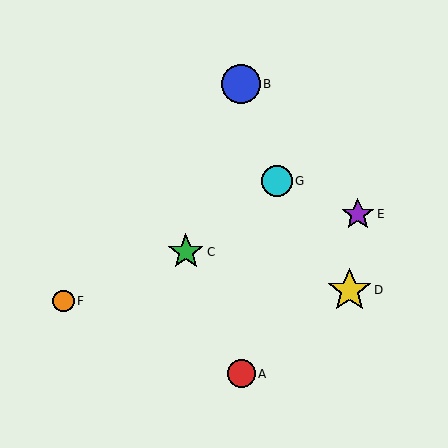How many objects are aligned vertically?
2 objects (A, B) are aligned vertically.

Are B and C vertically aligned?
No, B is at x≈241 and C is at x≈186.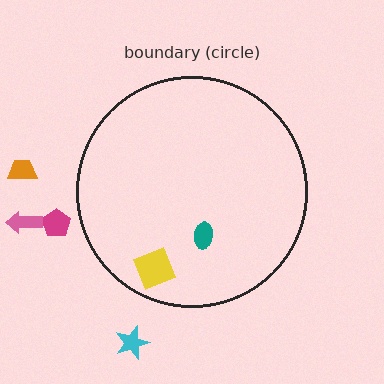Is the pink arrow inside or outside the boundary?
Outside.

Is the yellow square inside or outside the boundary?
Inside.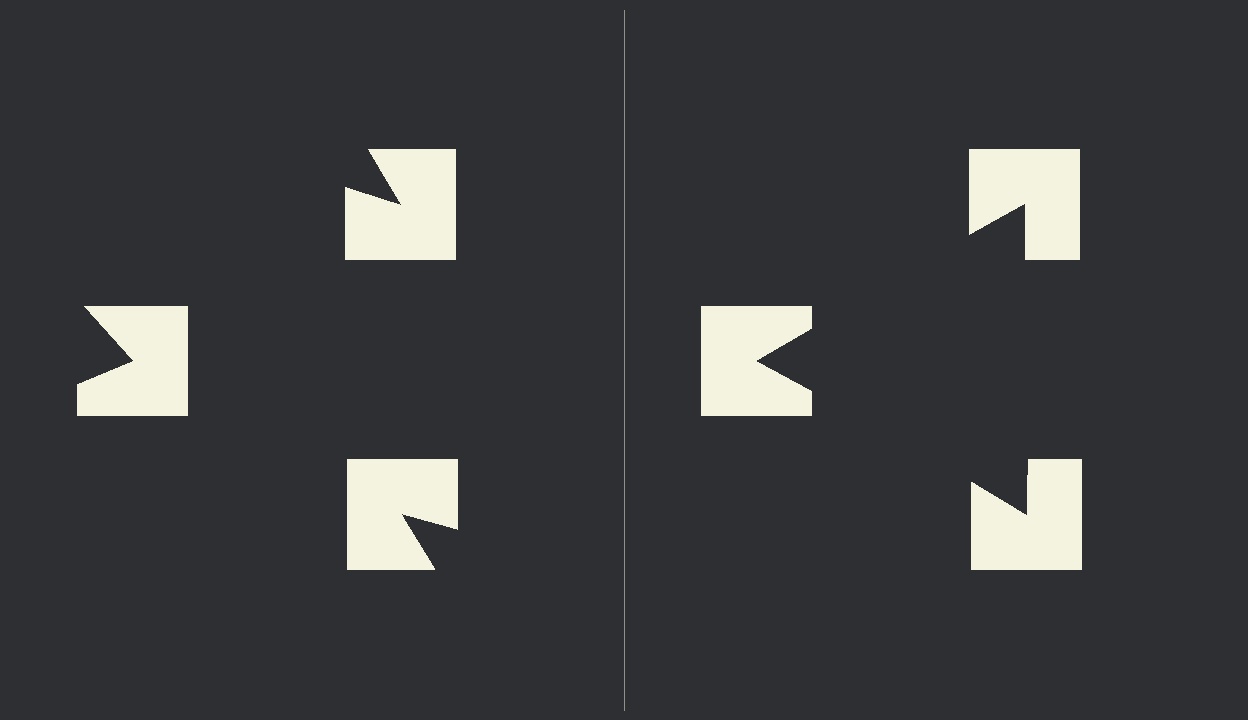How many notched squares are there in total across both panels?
6 — 3 on each side.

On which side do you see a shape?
An illusory triangle appears on the right side. On the left side the wedge cuts are rotated, so no coherent shape forms.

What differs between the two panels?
The notched squares are positioned identically on both sides; only the wedge orientations differ. On the right they align to a triangle; on the left they are misaligned.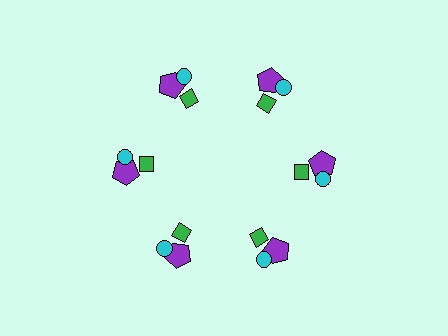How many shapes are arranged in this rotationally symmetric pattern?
There are 18 shapes, arranged in 6 groups of 3.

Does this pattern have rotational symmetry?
Yes, this pattern has 6-fold rotational symmetry. It looks the same after rotating 60 degrees around the center.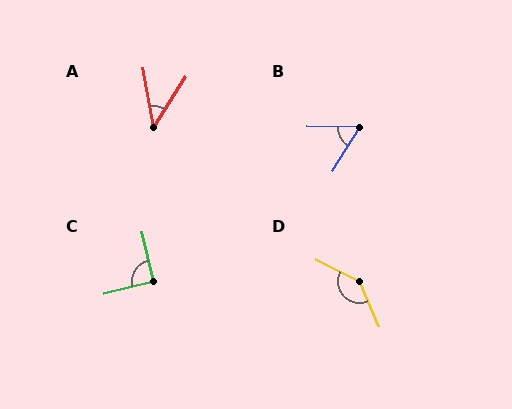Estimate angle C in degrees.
Approximately 90 degrees.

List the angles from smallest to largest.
A (42°), B (58°), C (90°), D (140°).